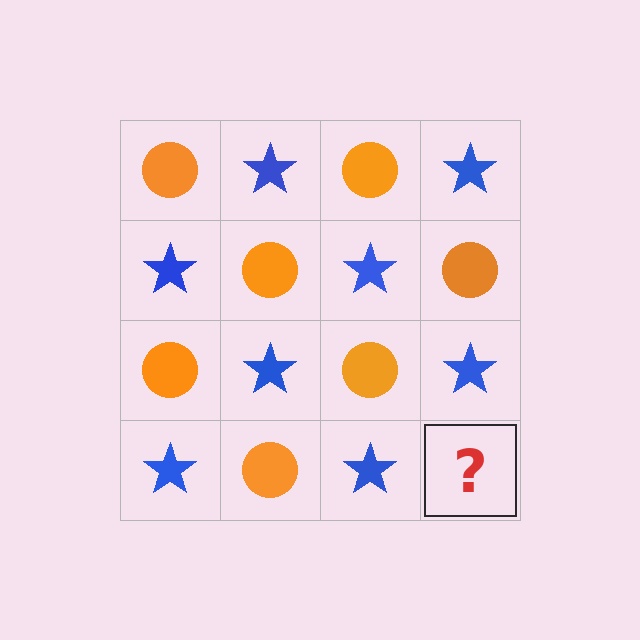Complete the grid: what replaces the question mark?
The question mark should be replaced with an orange circle.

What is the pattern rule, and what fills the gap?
The rule is that it alternates orange circle and blue star in a checkerboard pattern. The gap should be filled with an orange circle.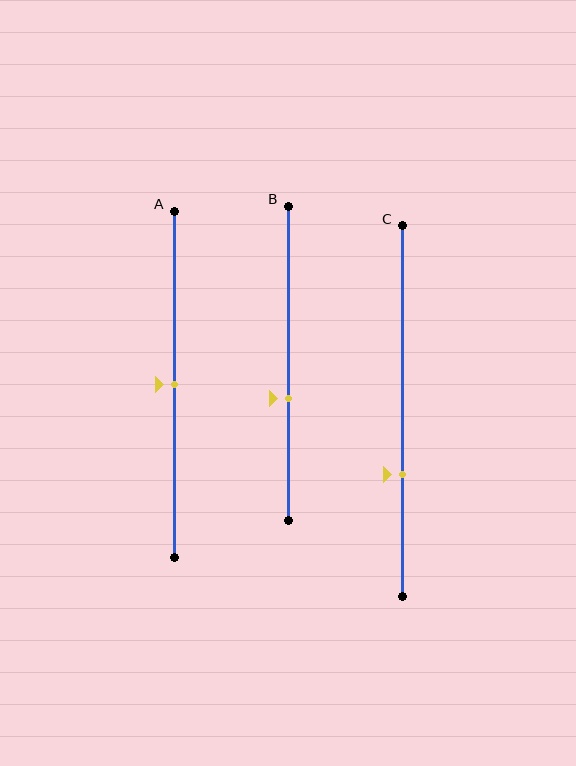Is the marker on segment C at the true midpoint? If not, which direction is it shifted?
No, the marker on segment C is shifted downward by about 17% of the segment length.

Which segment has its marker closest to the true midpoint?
Segment A has its marker closest to the true midpoint.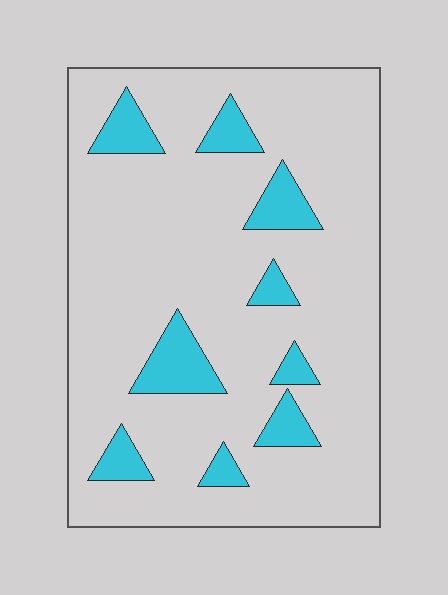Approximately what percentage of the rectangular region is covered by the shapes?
Approximately 15%.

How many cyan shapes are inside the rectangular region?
9.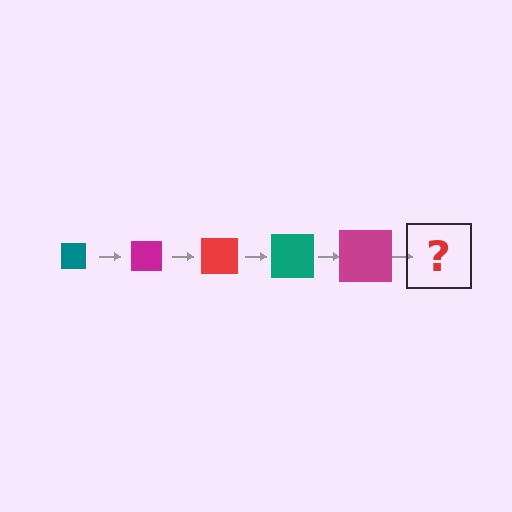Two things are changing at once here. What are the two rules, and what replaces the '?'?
The two rules are that the square grows larger each step and the color cycles through teal, magenta, and red. The '?' should be a red square, larger than the previous one.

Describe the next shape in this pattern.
It should be a red square, larger than the previous one.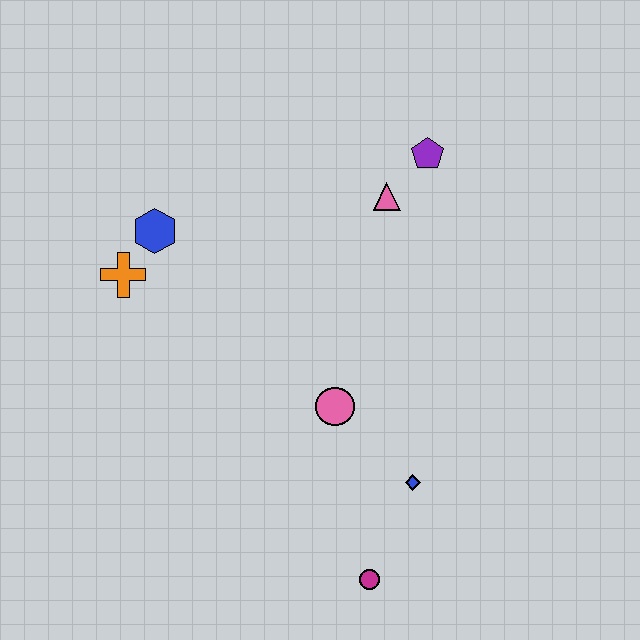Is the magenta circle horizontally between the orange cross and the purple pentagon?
Yes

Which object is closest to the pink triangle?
The purple pentagon is closest to the pink triangle.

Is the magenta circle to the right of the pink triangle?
No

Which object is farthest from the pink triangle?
The magenta circle is farthest from the pink triangle.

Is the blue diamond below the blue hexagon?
Yes